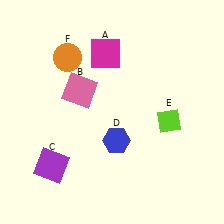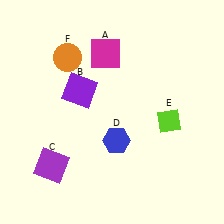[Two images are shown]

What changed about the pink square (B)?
In Image 1, B is pink. In Image 2, it changed to purple.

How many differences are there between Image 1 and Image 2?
There is 1 difference between the two images.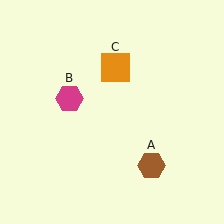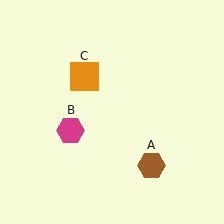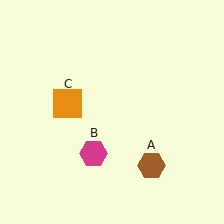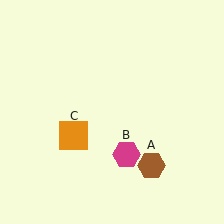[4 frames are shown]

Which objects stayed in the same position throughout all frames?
Brown hexagon (object A) remained stationary.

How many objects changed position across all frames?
2 objects changed position: magenta hexagon (object B), orange square (object C).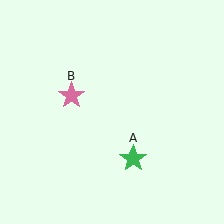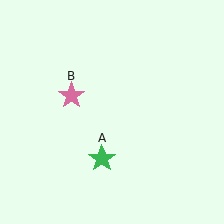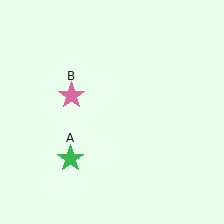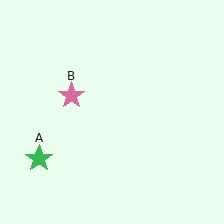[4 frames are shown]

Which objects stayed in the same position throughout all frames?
Pink star (object B) remained stationary.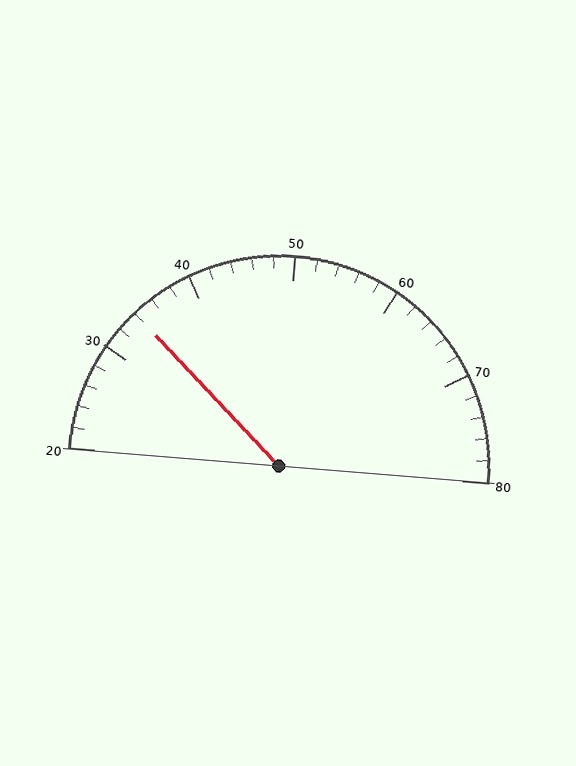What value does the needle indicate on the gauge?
The needle indicates approximately 34.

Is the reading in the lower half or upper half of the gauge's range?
The reading is in the lower half of the range (20 to 80).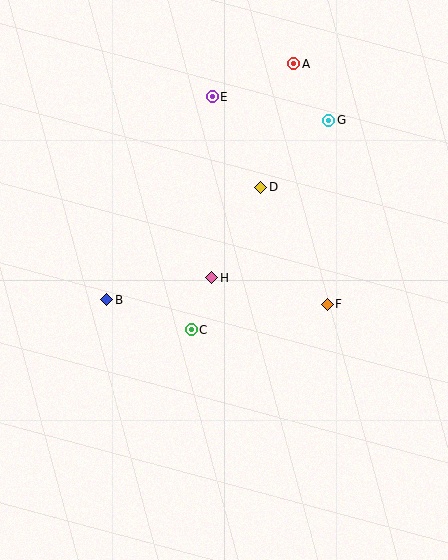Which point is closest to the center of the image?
Point H at (212, 278) is closest to the center.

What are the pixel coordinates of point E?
Point E is at (212, 97).